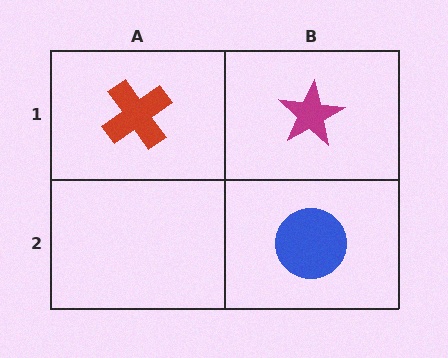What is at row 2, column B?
A blue circle.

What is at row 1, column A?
A red cross.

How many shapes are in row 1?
2 shapes.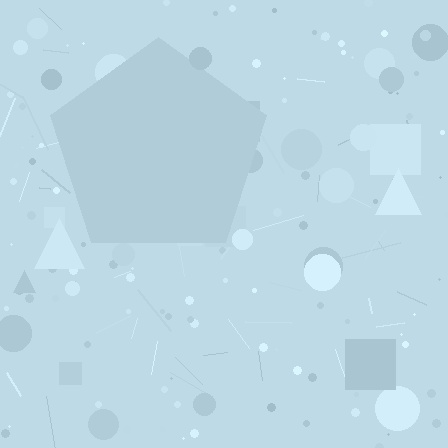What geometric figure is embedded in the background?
A pentagon is embedded in the background.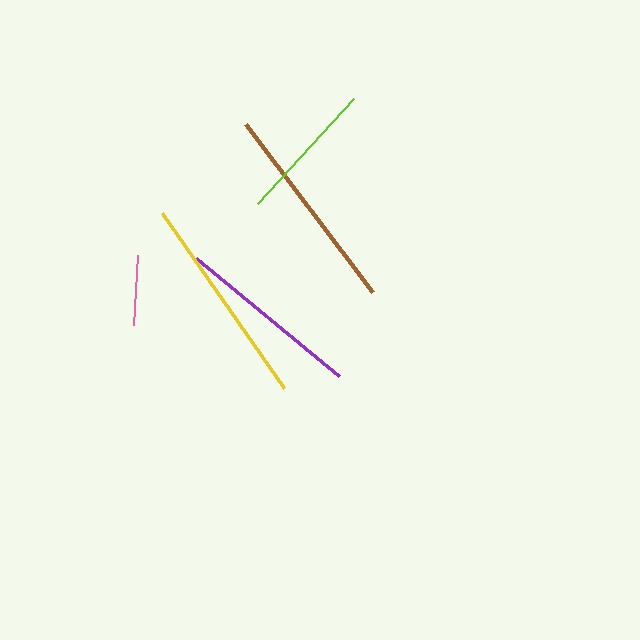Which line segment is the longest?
The yellow line is the longest at approximately 213 pixels.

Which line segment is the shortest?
The pink line is the shortest at approximately 70 pixels.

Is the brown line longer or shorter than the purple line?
The brown line is longer than the purple line.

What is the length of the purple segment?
The purple segment is approximately 186 pixels long.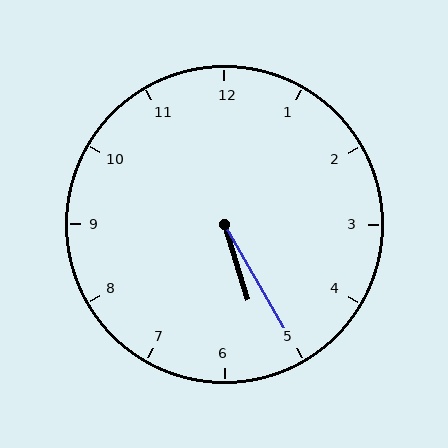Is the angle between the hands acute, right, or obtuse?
It is acute.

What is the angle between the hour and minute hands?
Approximately 12 degrees.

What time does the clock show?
5:25.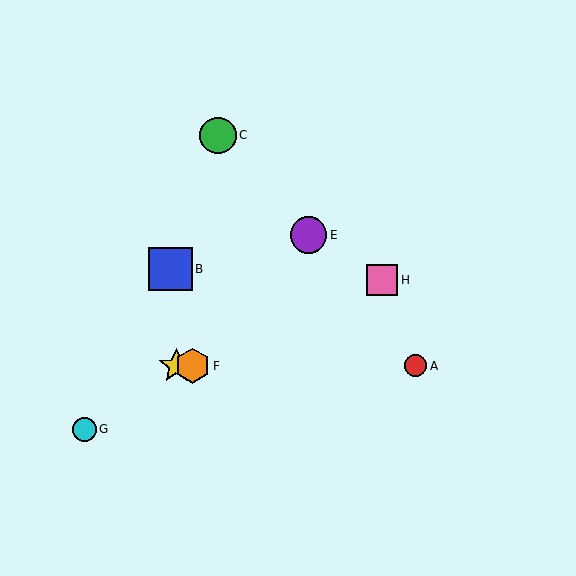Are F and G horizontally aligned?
No, F is at y≈366 and G is at y≈429.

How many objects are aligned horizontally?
3 objects (A, D, F) are aligned horizontally.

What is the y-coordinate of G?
Object G is at y≈429.